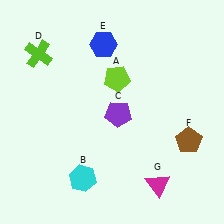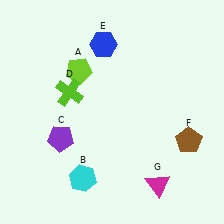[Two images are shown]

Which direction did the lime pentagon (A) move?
The lime pentagon (A) moved left.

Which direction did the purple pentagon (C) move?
The purple pentagon (C) moved left.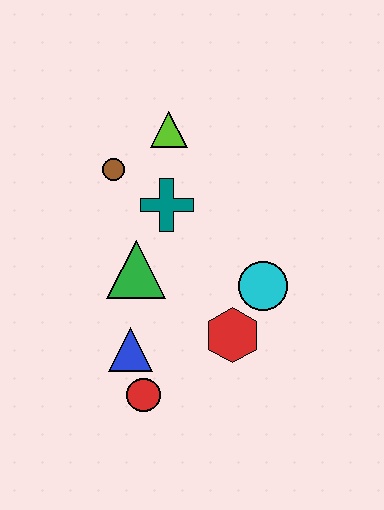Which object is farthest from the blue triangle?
The lime triangle is farthest from the blue triangle.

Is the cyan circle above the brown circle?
No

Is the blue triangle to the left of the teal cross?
Yes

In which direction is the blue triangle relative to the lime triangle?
The blue triangle is below the lime triangle.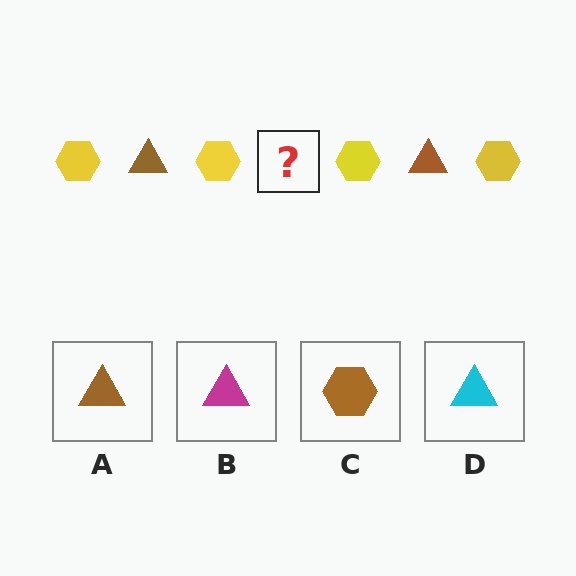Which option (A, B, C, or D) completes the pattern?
A.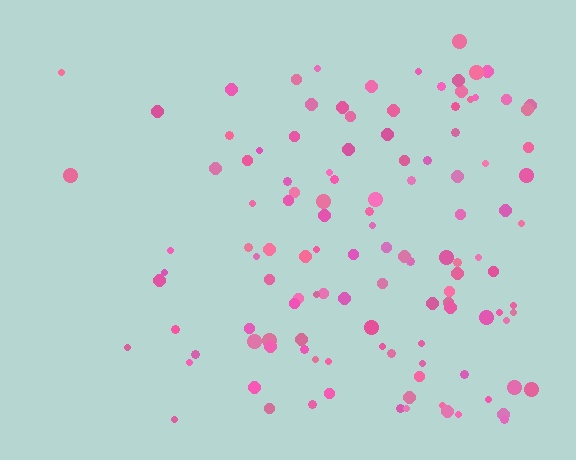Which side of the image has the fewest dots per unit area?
The left.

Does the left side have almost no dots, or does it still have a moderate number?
Still a moderate number, just noticeably fewer than the right.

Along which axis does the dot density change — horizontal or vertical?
Horizontal.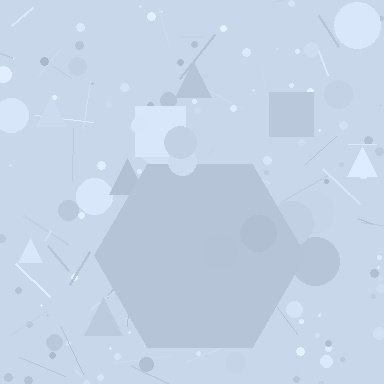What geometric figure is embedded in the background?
A hexagon is embedded in the background.